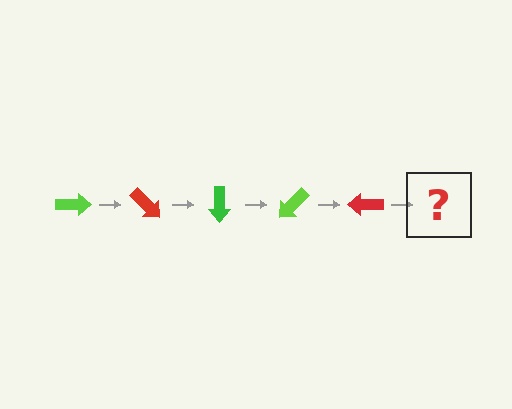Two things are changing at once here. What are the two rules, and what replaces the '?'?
The two rules are that it rotates 45 degrees each step and the color cycles through lime, red, and green. The '?' should be a green arrow, rotated 225 degrees from the start.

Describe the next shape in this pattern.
It should be a green arrow, rotated 225 degrees from the start.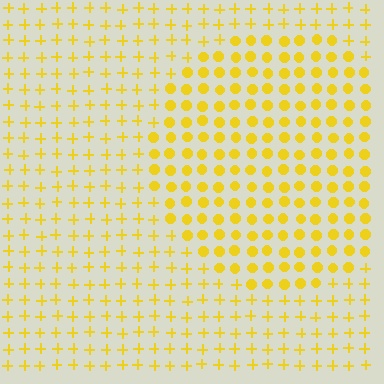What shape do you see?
I see a circle.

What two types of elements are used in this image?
The image uses circles inside the circle region and plus signs outside it.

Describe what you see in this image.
The image is filled with small yellow elements arranged in a uniform grid. A circle-shaped region contains circles, while the surrounding area contains plus signs. The boundary is defined purely by the change in element shape.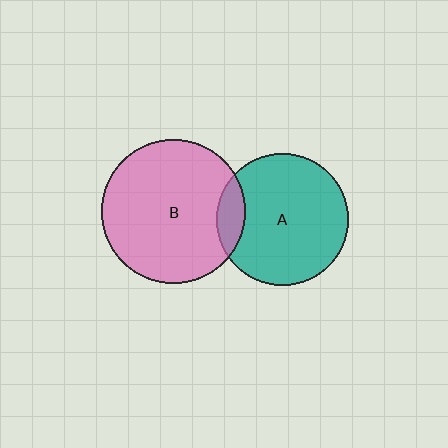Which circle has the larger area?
Circle B (pink).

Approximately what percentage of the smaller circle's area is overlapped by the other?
Approximately 10%.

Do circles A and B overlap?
Yes.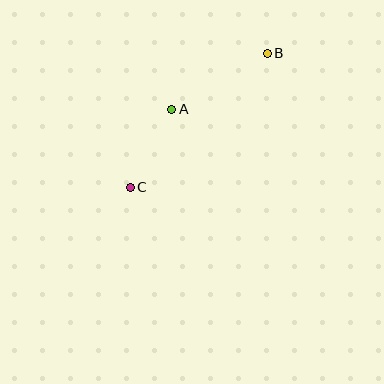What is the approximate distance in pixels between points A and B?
The distance between A and B is approximately 110 pixels.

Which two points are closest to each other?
Points A and C are closest to each other.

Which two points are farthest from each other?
Points B and C are farthest from each other.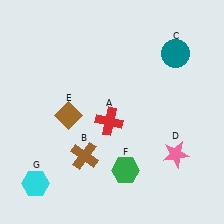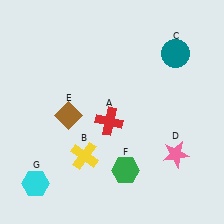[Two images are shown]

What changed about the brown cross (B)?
In Image 1, B is brown. In Image 2, it changed to yellow.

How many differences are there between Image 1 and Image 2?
There is 1 difference between the two images.